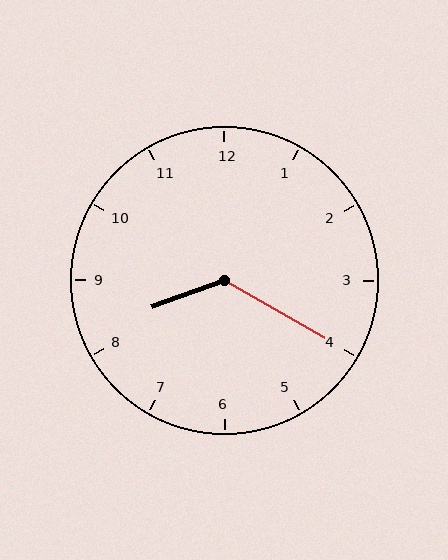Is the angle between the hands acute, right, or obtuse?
It is obtuse.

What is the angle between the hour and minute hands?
Approximately 130 degrees.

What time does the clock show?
8:20.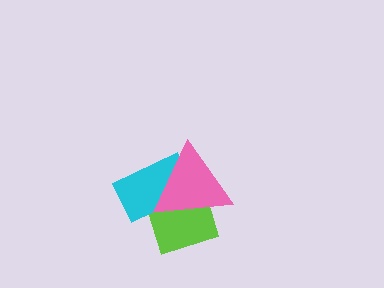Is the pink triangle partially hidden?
No, no other shape covers it.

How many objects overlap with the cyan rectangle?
2 objects overlap with the cyan rectangle.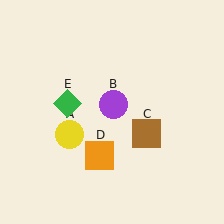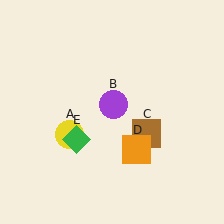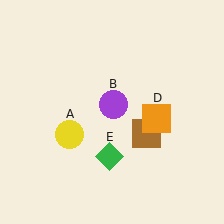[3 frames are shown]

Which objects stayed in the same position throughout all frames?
Yellow circle (object A) and purple circle (object B) and brown square (object C) remained stationary.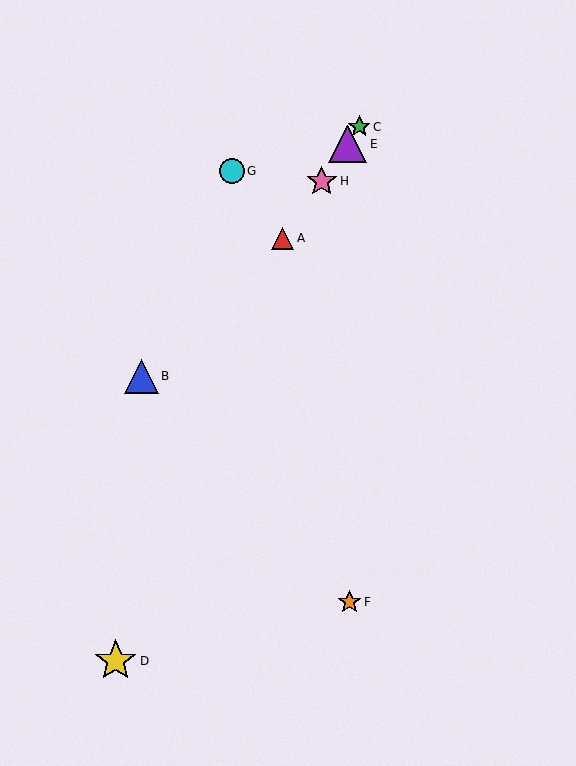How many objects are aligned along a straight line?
4 objects (A, C, E, H) are aligned along a straight line.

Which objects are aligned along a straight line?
Objects A, C, E, H are aligned along a straight line.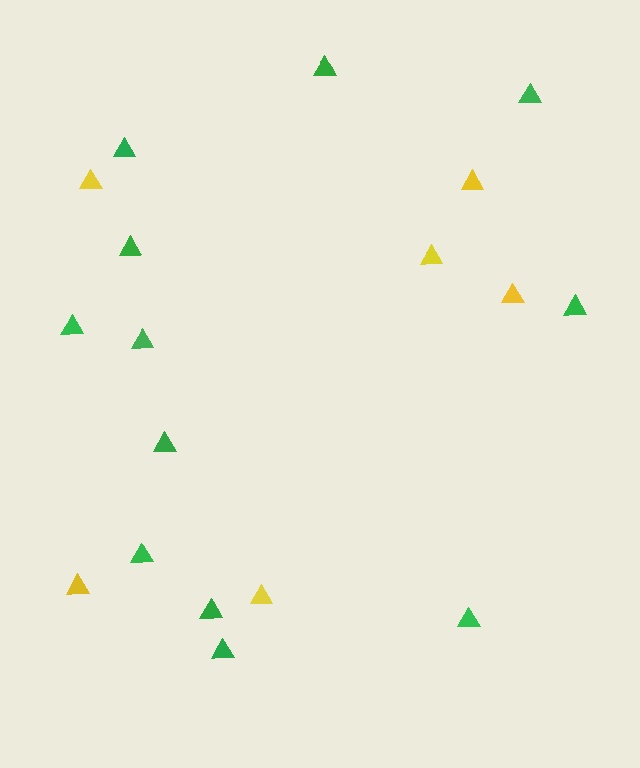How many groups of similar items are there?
There are 2 groups: one group of yellow triangles (6) and one group of green triangles (12).